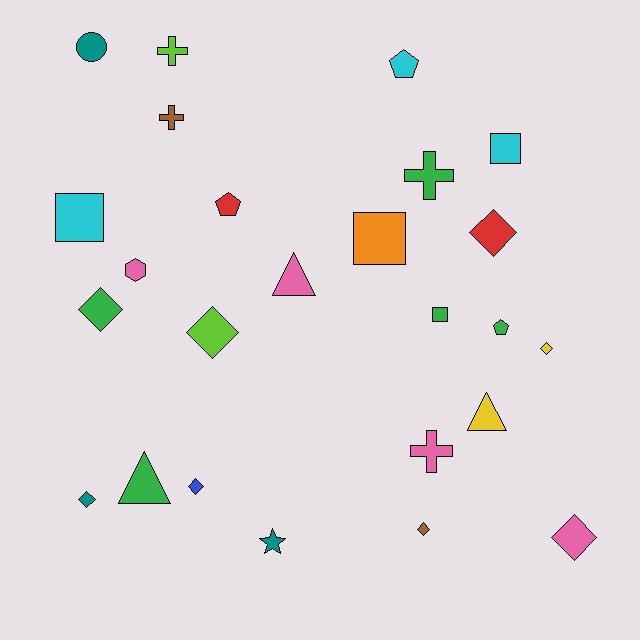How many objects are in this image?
There are 25 objects.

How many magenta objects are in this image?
There are no magenta objects.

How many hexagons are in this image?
There is 1 hexagon.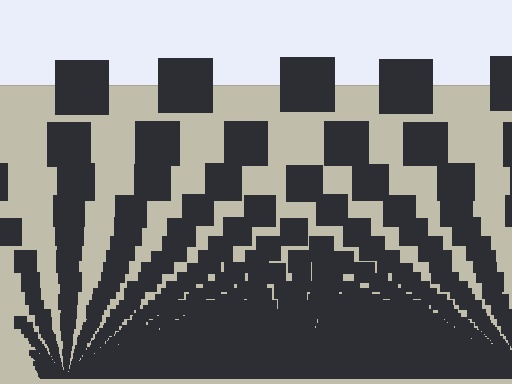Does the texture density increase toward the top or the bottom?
Density increases toward the bottom.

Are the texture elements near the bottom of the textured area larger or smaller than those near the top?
Smaller. The gradient is inverted — elements near the bottom are smaller and denser.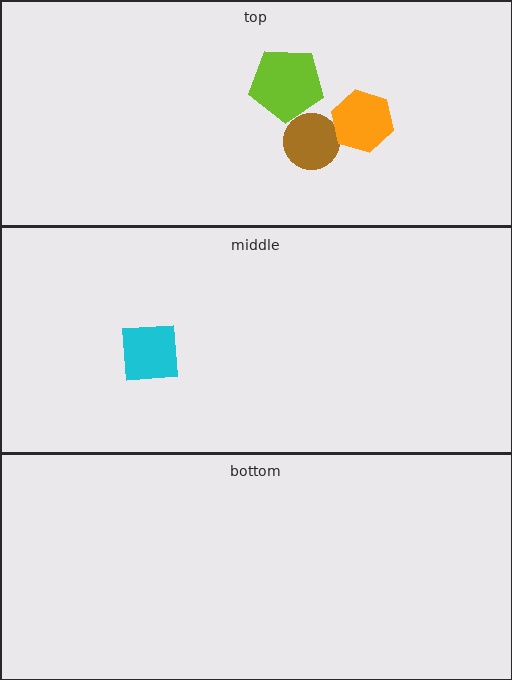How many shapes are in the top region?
3.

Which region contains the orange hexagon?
The top region.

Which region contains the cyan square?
The middle region.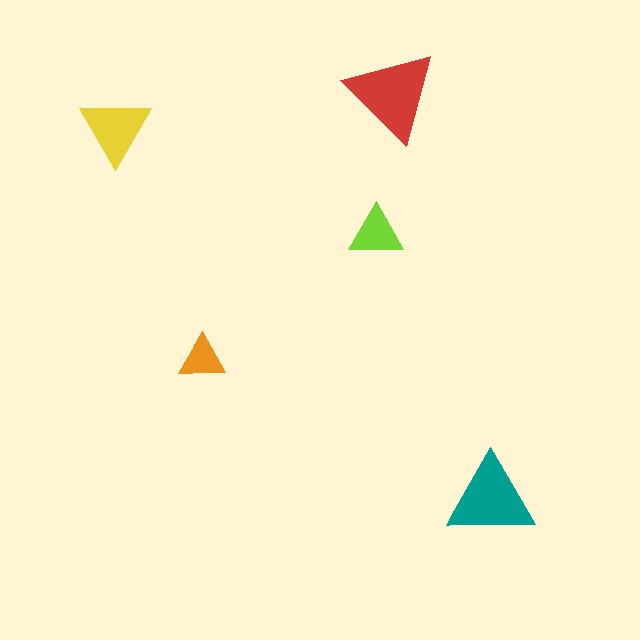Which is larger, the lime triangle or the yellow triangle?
The yellow one.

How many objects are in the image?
There are 5 objects in the image.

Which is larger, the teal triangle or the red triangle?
The red one.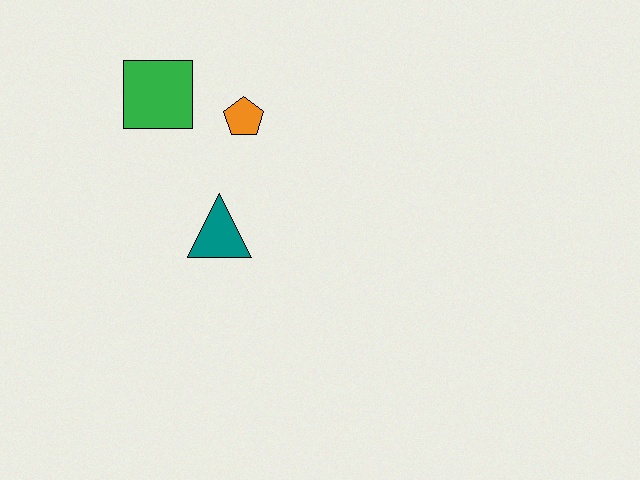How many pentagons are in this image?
There is 1 pentagon.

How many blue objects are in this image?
There are no blue objects.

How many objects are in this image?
There are 3 objects.